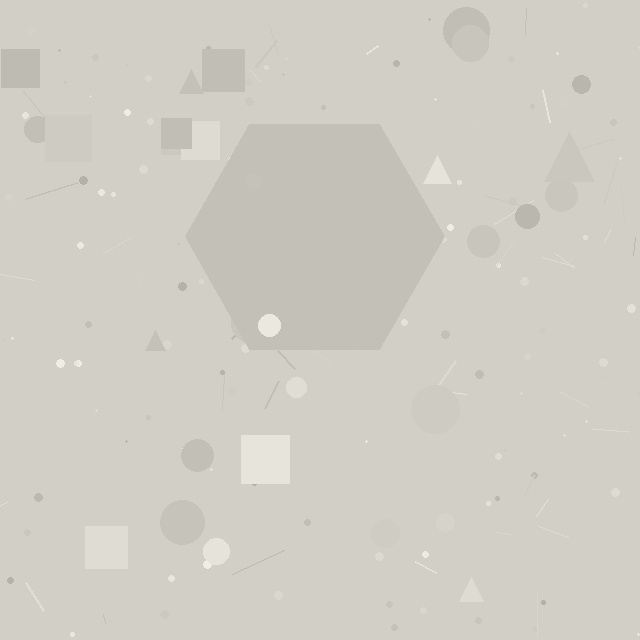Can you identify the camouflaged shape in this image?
The camouflaged shape is a hexagon.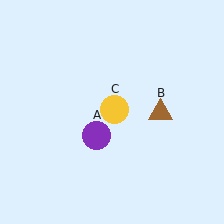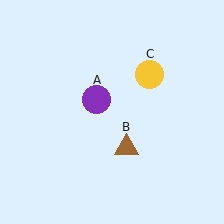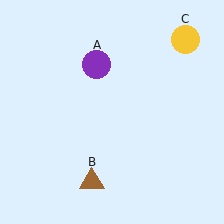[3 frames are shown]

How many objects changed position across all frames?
3 objects changed position: purple circle (object A), brown triangle (object B), yellow circle (object C).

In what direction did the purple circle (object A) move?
The purple circle (object A) moved up.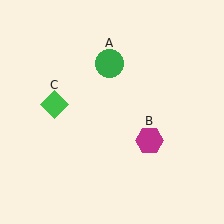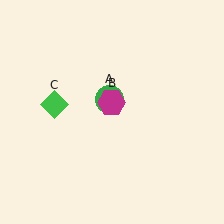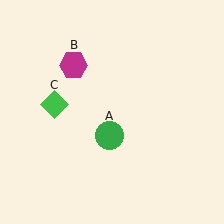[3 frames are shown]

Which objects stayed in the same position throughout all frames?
Green diamond (object C) remained stationary.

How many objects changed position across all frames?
2 objects changed position: green circle (object A), magenta hexagon (object B).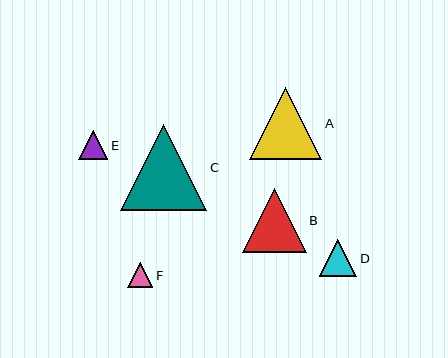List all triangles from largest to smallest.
From largest to smallest: C, A, B, D, E, F.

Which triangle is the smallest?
Triangle F is the smallest with a size of approximately 25 pixels.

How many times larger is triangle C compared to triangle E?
Triangle C is approximately 3.0 times the size of triangle E.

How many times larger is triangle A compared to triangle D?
Triangle A is approximately 1.9 times the size of triangle D.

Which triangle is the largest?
Triangle C is the largest with a size of approximately 86 pixels.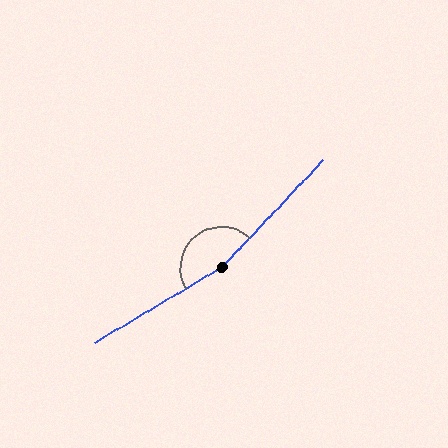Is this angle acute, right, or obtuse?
It is obtuse.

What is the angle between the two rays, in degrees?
Approximately 164 degrees.